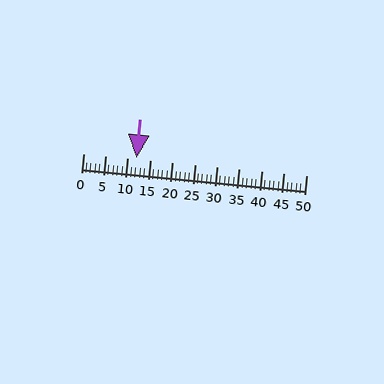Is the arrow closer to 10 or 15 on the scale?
The arrow is closer to 10.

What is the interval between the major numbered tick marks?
The major tick marks are spaced 5 units apart.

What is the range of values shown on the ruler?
The ruler shows values from 0 to 50.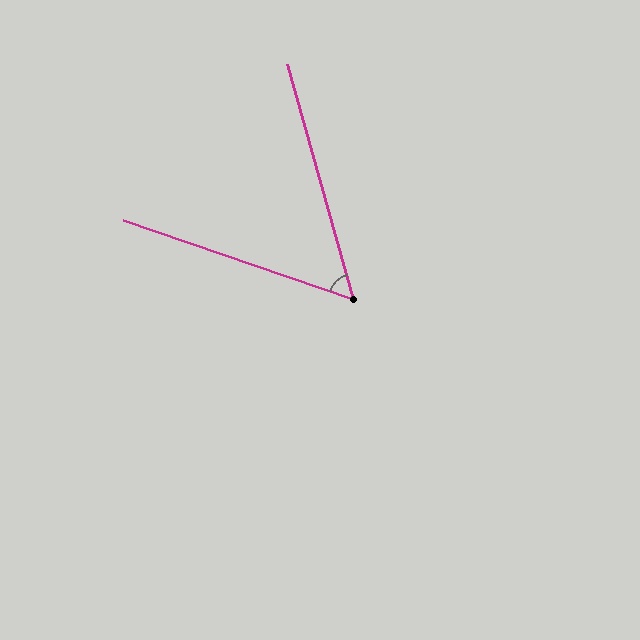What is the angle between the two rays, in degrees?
Approximately 55 degrees.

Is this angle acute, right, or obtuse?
It is acute.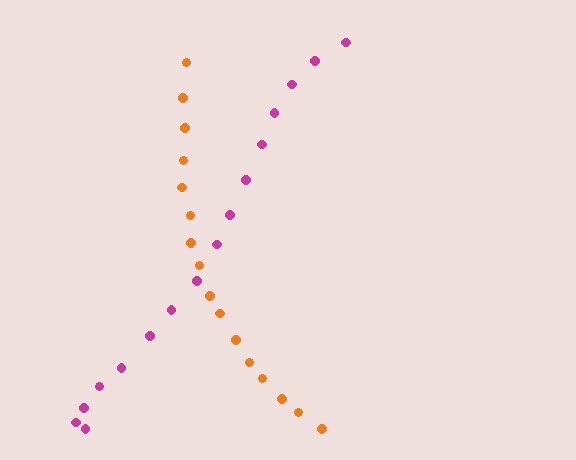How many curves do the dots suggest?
There are 2 distinct paths.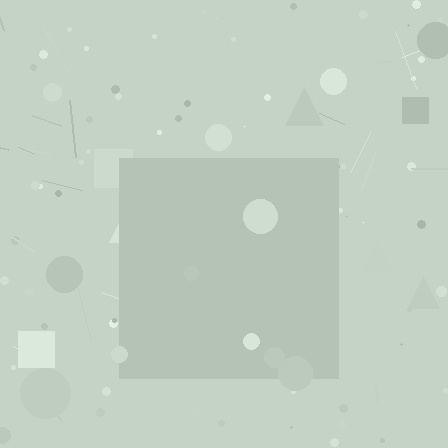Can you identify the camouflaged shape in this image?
The camouflaged shape is a square.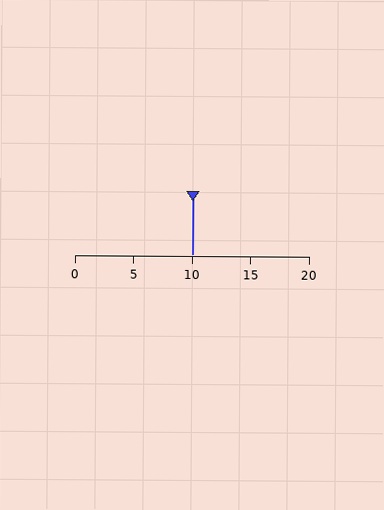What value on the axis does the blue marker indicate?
The marker indicates approximately 10.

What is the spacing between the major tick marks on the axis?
The major ticks are spaced 5 apart.